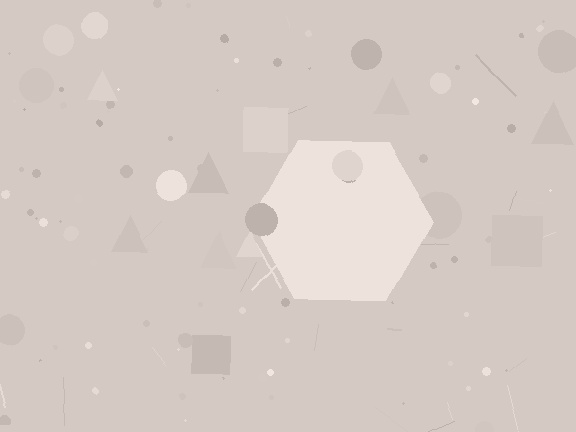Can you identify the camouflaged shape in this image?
The camouflaged shape is a hexagon.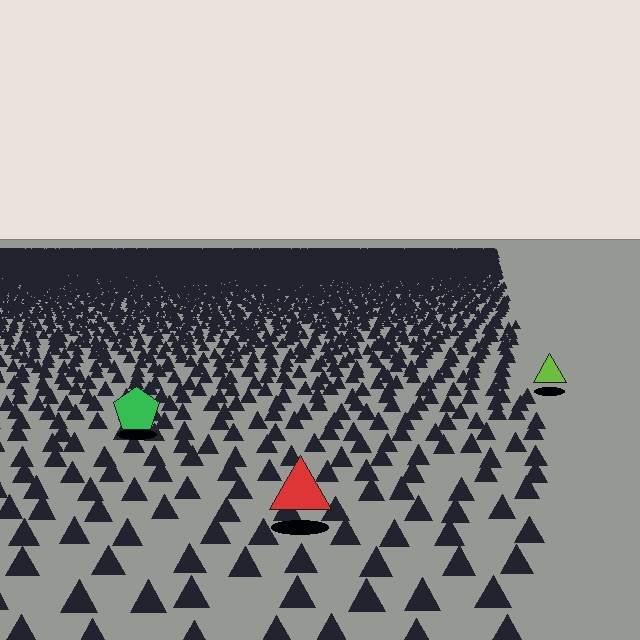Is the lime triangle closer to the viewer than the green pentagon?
No. The green pentagon is closer — you can tell from the texture gradient: the ground texture is coarser near it.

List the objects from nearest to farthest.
From nearest to farthest: the red triangle, the green pentagon, the lime triangle.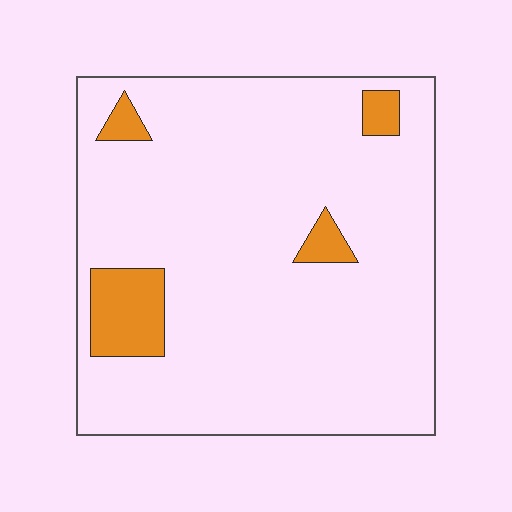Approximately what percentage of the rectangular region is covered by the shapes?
Approximately 10%.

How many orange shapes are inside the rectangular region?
4.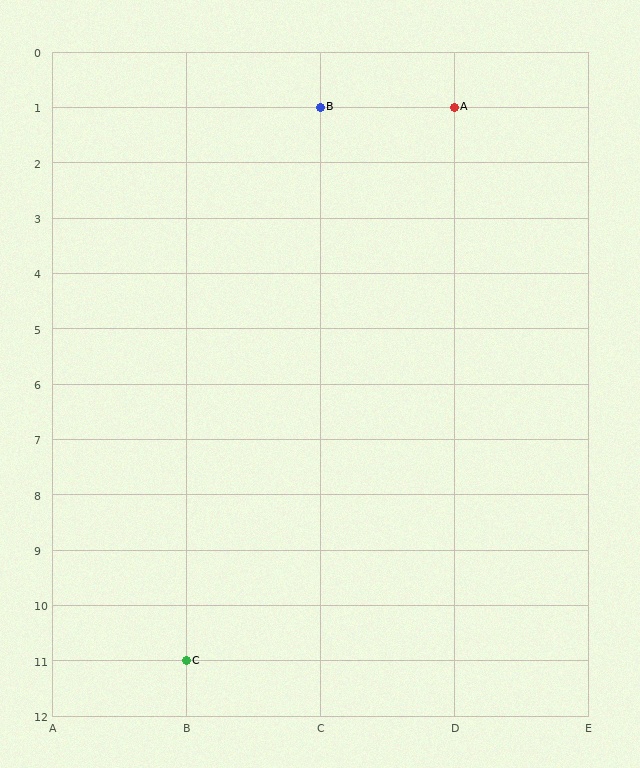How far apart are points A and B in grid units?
Points A and B are 1 column apart.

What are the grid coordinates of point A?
Point A is at grid coordinates (D, 1).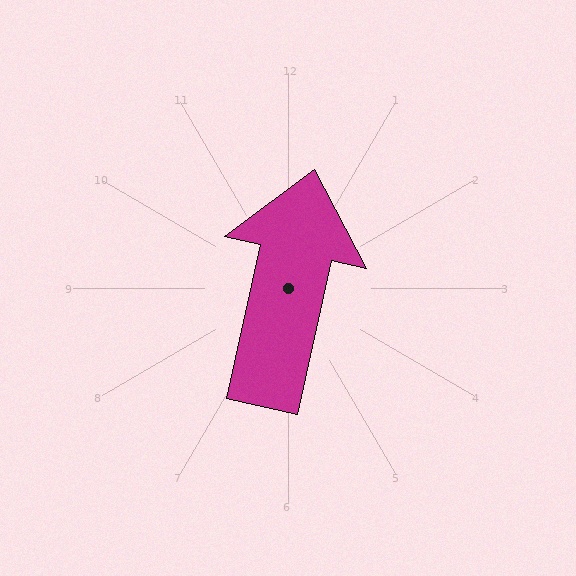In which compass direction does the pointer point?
North.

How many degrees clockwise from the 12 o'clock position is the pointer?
Approximately 12 degrees.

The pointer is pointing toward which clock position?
Roughly 12 o'clock.